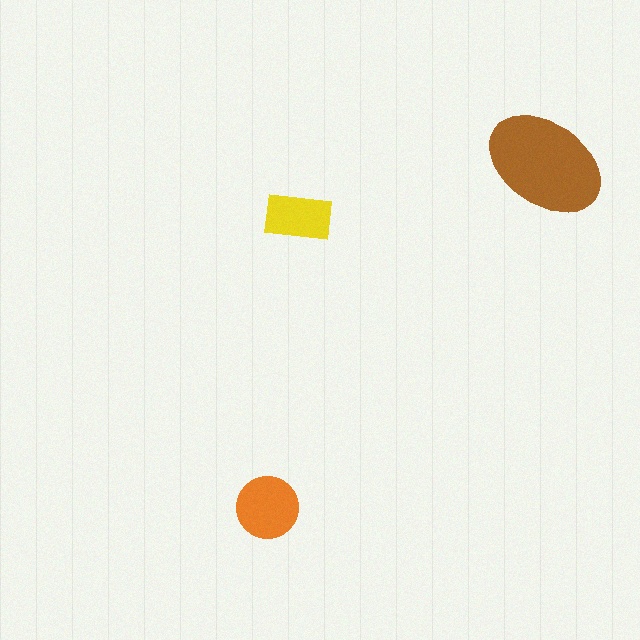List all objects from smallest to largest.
The yellow rectangle, the orange circle, the brown ellipse.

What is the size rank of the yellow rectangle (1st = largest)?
3rd.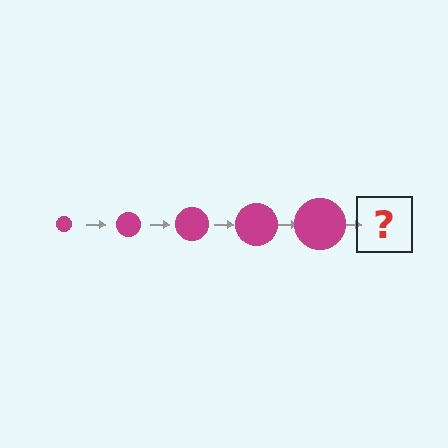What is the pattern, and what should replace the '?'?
The pattern is that the circle gets progressively larger each step. The '?' should be a magenta circle, larger than the previous one.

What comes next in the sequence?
The next element should be a magenta circle, larger than the previous one.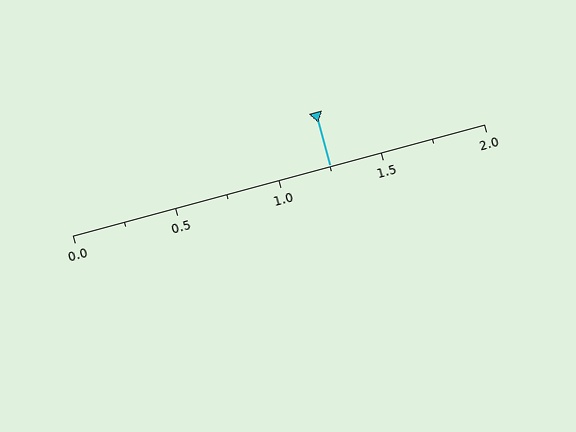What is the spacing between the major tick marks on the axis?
The major ticks are spaced 0.5 apart.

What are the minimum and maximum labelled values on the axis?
The axis runs from 0.0 to 2.0.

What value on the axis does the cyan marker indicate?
The marker indicates approximately 1.25.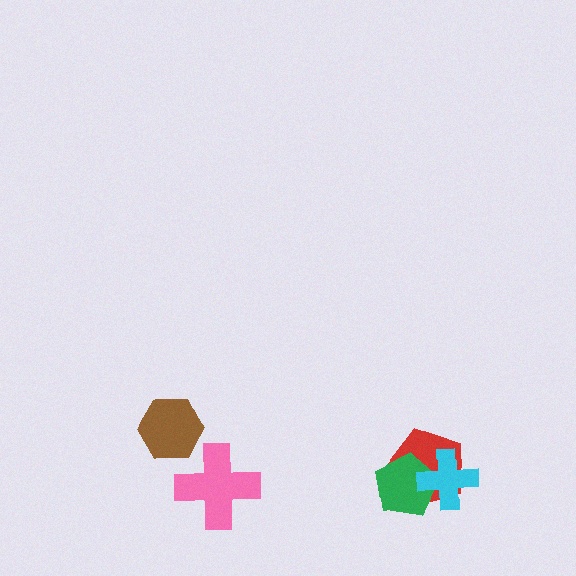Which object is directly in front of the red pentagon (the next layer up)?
The green pentagon is directly in front of the red pentagon.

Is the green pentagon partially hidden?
Yes, it is partially covered by another shape.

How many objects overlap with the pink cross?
0 objects overlap with the pink cross.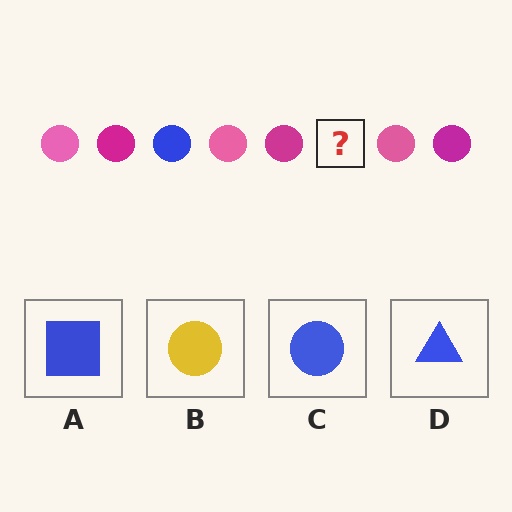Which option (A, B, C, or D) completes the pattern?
C.